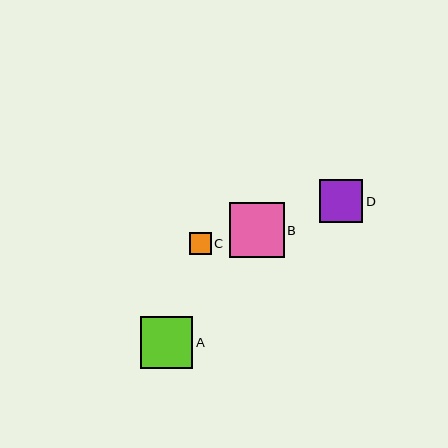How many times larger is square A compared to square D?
Square A is approximately 1.2 times the size of square D.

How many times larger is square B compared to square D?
Square B is approximately 1.3 times the size of square D.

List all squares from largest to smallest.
From largest to smallest: B, A, D, C.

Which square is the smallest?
Square C is the smallest with a size of approximately 22 pixels.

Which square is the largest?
Square B is the largest with a size of approximately 55 pixels.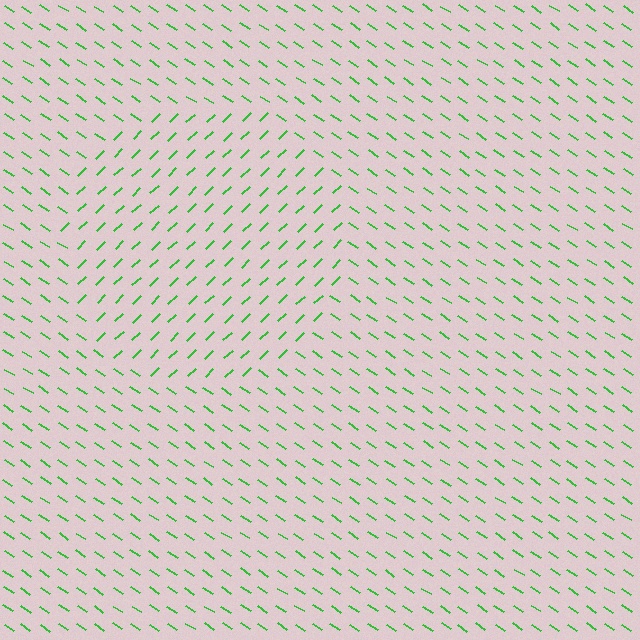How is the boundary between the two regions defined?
The boundary is defined purely by a change in line orientation (approximately 77 degrees difference). All lines are the same color and thickness.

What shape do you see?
I see a circle.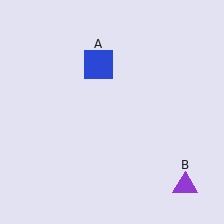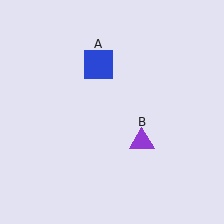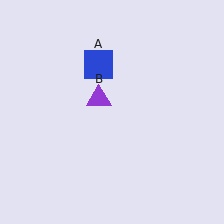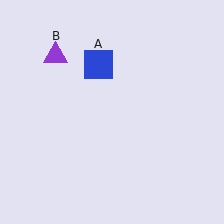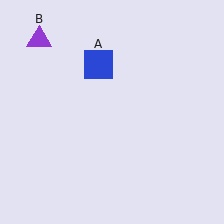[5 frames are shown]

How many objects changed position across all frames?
1 object changed position: purple triangle (object B).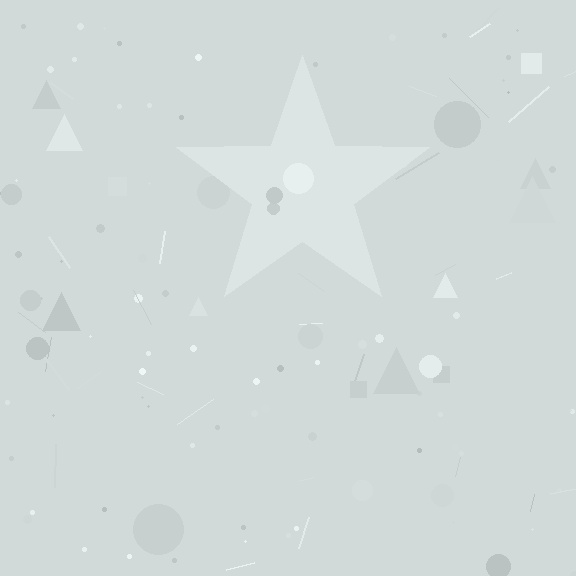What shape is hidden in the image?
A star is hidden in the image.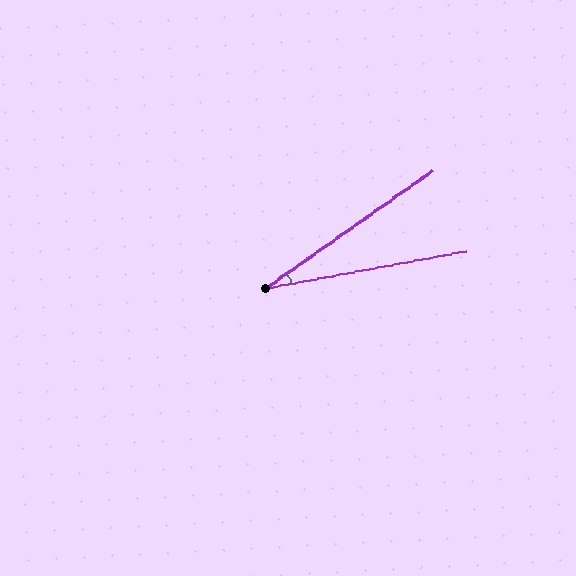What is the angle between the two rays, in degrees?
Approximately 25 degrees.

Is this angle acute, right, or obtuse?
It is acute.